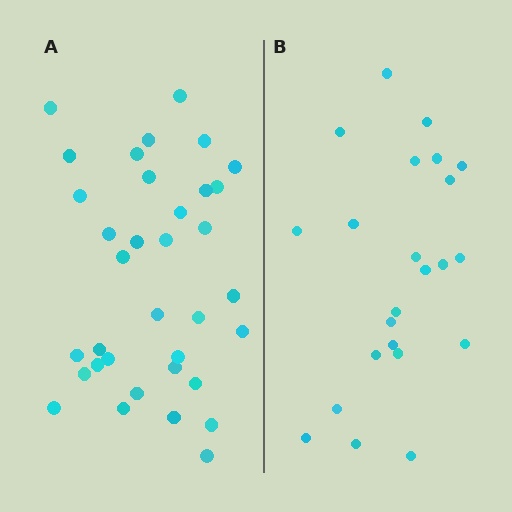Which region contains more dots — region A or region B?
Region A (the left region) has more dots.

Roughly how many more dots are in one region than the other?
Region A has roughly 12 or so more dots than region B.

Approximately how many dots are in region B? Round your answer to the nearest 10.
About 20 dots. (The exact count is 23, which rounds to 20.)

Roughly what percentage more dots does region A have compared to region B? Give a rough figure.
About 50% more.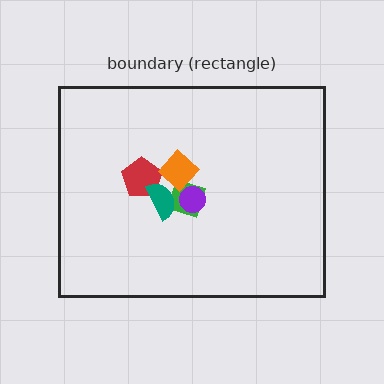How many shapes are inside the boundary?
5 inside, 0 outside.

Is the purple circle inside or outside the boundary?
Inside.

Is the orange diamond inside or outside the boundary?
Inside.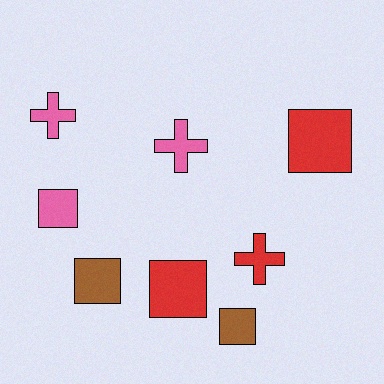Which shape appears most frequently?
Square, with 5 objects.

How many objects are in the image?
There are 8 objects.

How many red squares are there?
There are 2 red squares.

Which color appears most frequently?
Red, with 3 objects.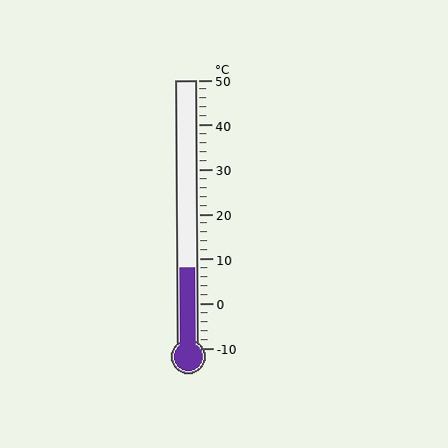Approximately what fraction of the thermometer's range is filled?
The thermometer is filled to approximately 30% of its range.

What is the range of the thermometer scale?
The thermometer scale ranges from -10°C to 50°C.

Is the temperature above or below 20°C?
The temperature is below 20°C.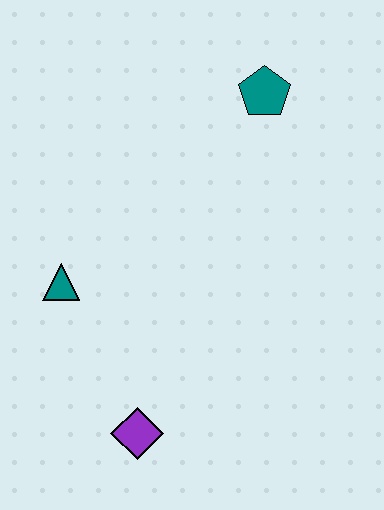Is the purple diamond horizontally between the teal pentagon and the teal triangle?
Yes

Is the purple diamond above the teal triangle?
No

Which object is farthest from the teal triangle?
The teal pentagon is farthest from the teal triangle.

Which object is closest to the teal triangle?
The purple diamond is closest to the teal triangle.